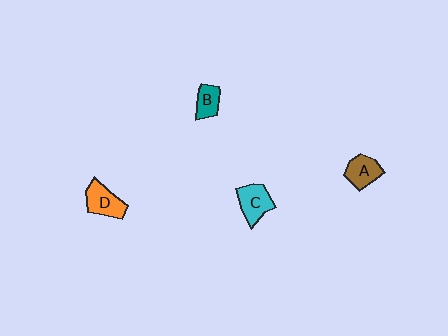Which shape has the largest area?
Shape D (orange).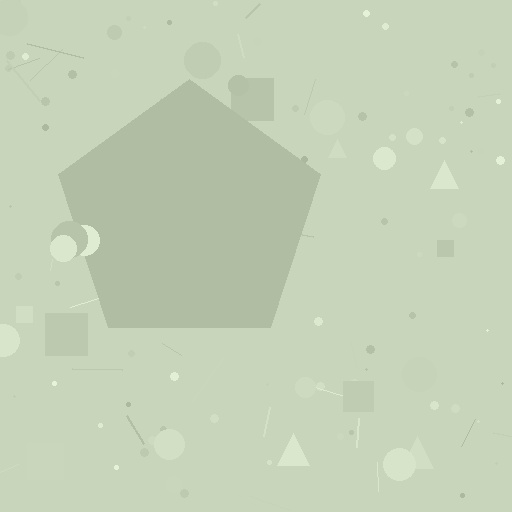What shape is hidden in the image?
A pentagon is hidden in the image.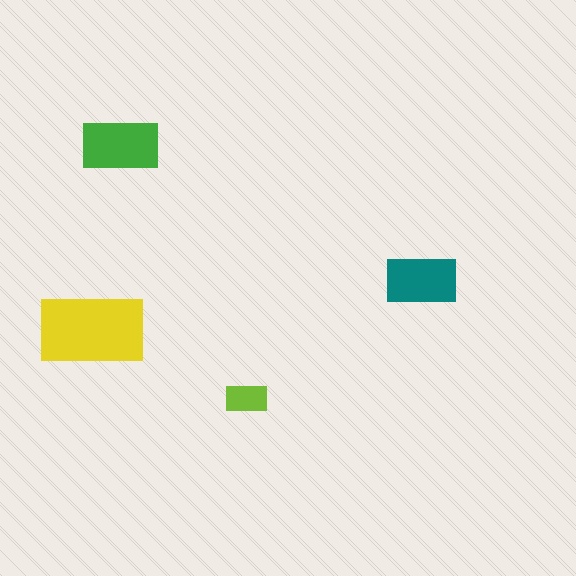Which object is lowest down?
The lime rectangle is bottommost.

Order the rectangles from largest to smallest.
the yellow one, the green one, the teal one, the lime one.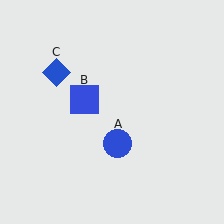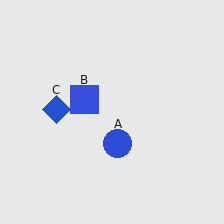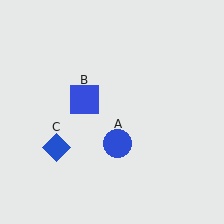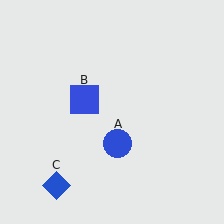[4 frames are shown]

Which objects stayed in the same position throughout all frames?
Blue circle (object A) and blue square (object B) remained stationary.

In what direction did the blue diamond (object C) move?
The blue diamond (object C) moved down.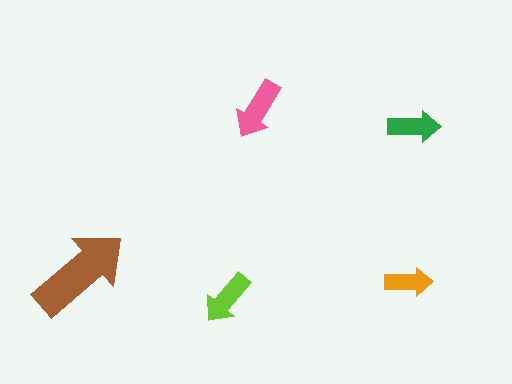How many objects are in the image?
There are 5 objects in the image.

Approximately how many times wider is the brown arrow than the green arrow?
About 2 times wider.